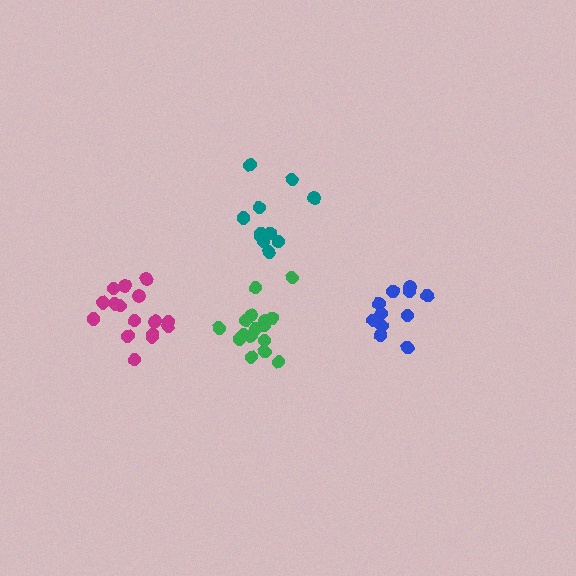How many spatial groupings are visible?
There are 4 spatial groupings.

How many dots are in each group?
Group 1: 11 dots, Group 2: 11 dots, Group 3: 16 dots, Group 4: 16 dots (54 total).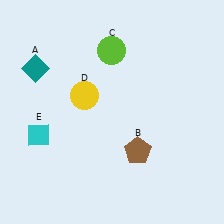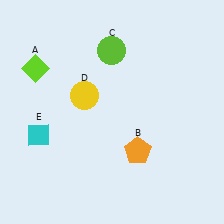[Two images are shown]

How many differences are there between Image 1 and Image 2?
There are 2 differences between the two images.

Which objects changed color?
A changed from teal to lime. B changed from brown to orange.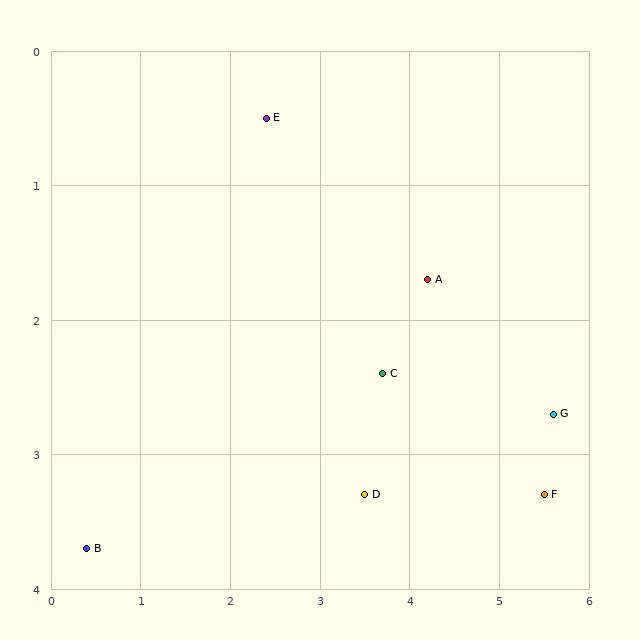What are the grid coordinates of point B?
Point B is at approximately (0.4, 3.7).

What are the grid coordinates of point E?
Point E is at approximately (2.4, 0.5).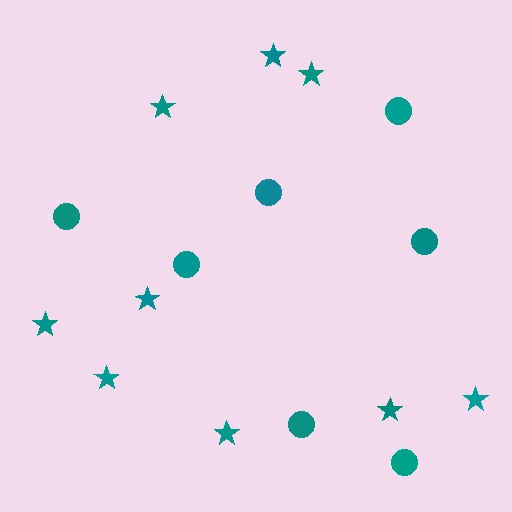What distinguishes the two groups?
There are 2 groups: one group of stars (9) and one group of circles (7).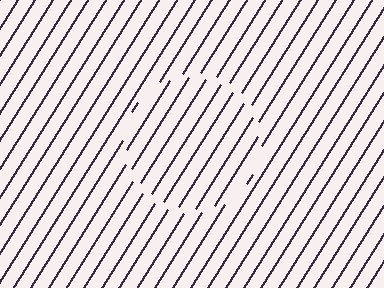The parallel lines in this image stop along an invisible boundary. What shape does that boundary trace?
An illusory circle. The interior of the shape contains the same grating, shifted by half a period — the contour is defined by the phase discontinuity where line-ends from the inner and outer gratings abut.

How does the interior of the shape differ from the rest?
The interior of the shape contains the same grating, shifted by half a period — the contour is defined by the phase discontinuity where line-ends from the inner and outer gratings abut.